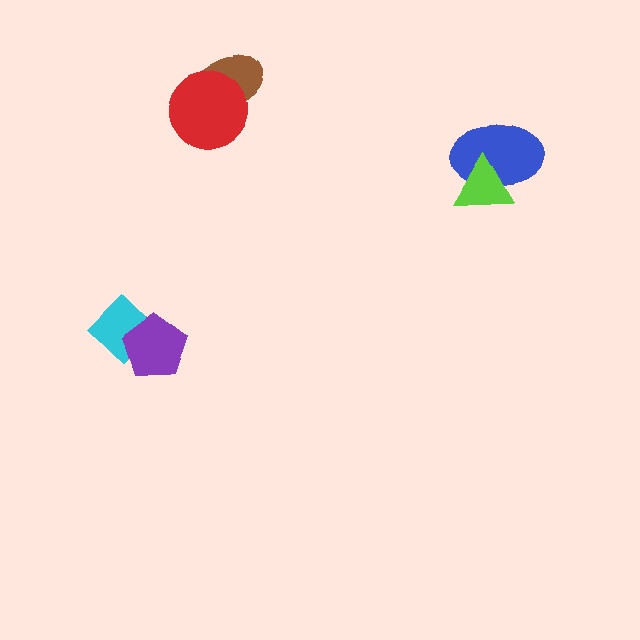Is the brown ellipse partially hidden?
Yes, it is partially covered by another shape.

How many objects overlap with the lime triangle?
1 object overlaps with the lime triangle.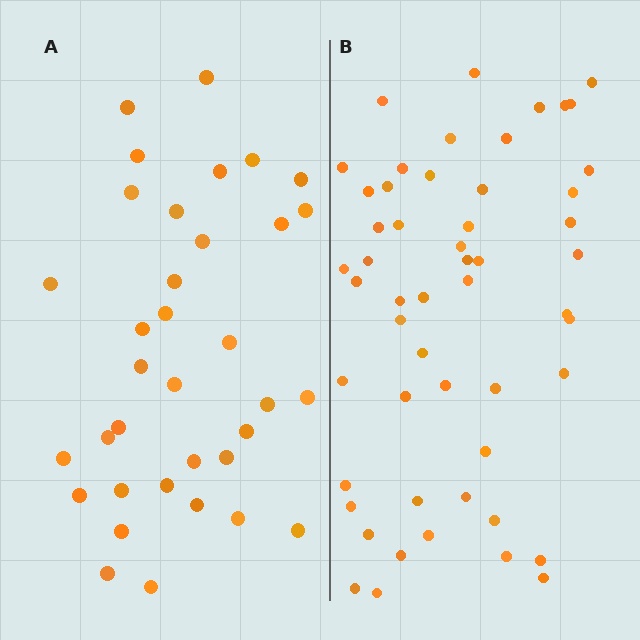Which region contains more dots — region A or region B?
Region B (the right region) has more dots.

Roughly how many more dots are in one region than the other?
Region B has approximately 20 more dots than region A.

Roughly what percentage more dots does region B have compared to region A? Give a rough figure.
About 50% more.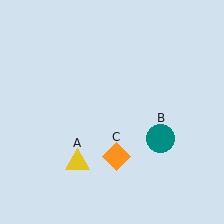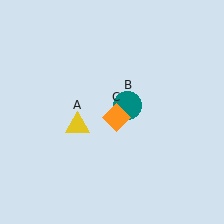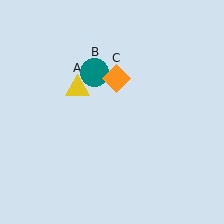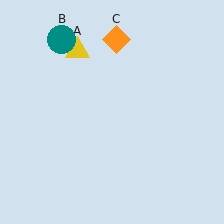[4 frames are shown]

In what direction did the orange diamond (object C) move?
The orange diamond (object C) moved up.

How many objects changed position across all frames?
3 objects changed position: yellow triangle (object A), teal circle (object B), orange diamond (object C).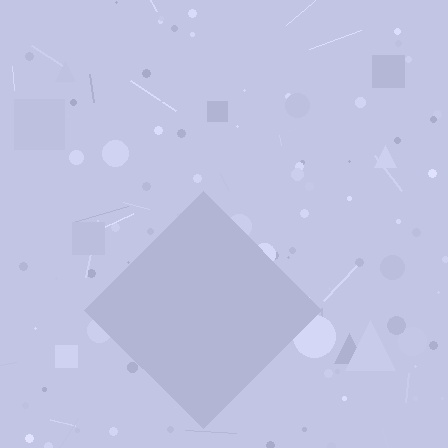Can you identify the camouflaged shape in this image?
The camouflaged shape is a diamond.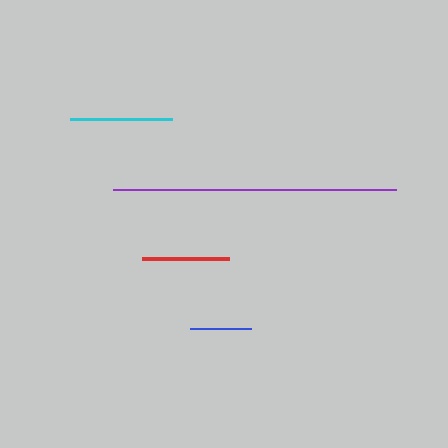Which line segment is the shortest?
The blue line is the shortest at approximately 61 pixels.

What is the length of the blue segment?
The blue segment is approximately 61 pixels long.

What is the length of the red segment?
The red segment is approximately 87 pixels long.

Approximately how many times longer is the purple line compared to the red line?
The purple line is approximately 3.3 times the length of the red line.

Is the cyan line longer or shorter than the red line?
The cyan line is longer than the red line.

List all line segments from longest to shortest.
From longest to shortest: purple, cyan, red, blue.